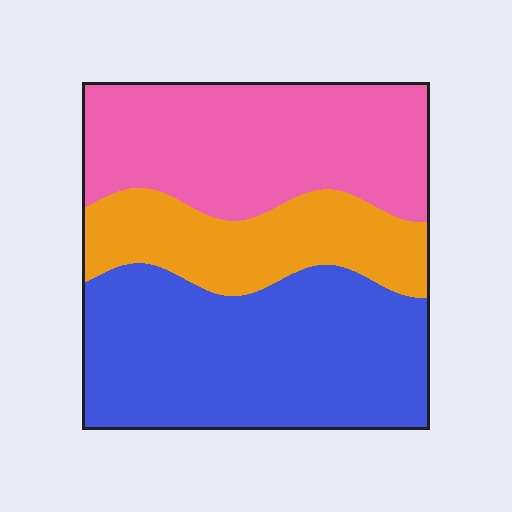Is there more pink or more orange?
Pink.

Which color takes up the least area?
Orange, at roughly 20%.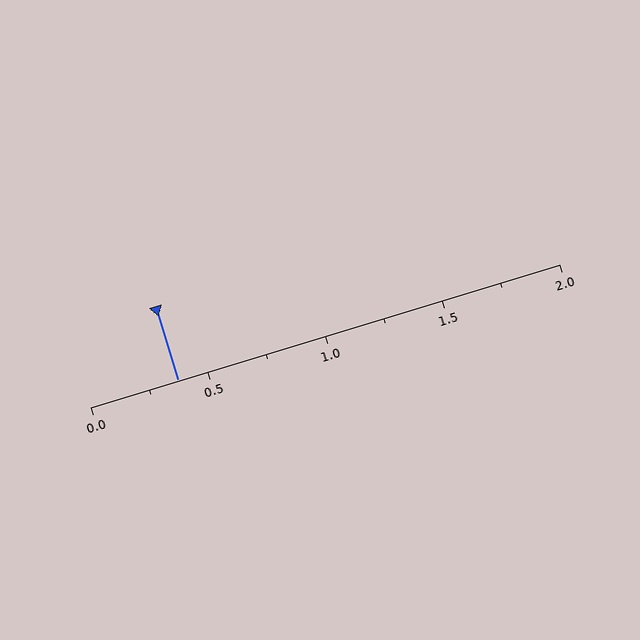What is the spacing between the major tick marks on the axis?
The major ticks are spaced 0.5 apart.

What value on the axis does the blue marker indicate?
The marker indicates approximately 0.38.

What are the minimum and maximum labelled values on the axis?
The axis runs from 0.0 to 2.0.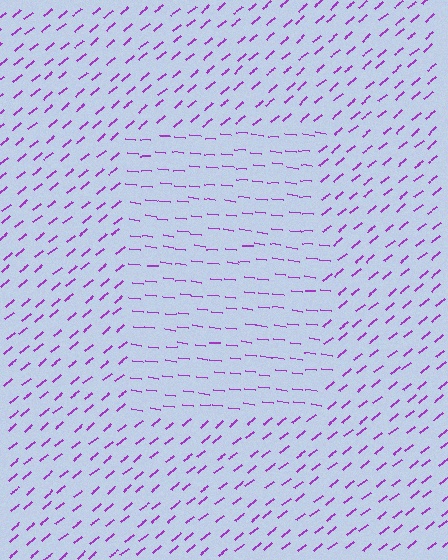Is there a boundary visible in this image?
Yes, there is a texture boundary formed by a change in line orientation.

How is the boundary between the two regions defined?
The boundary is defined purely by a change in line orientation (approximately 45 degrees difference). All lines are the same color and thickness.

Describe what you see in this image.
The image is filled with small purple line segments. A rectangle region in the image has lines oriented differently from the surrounding lines, creating a visible texture boundary.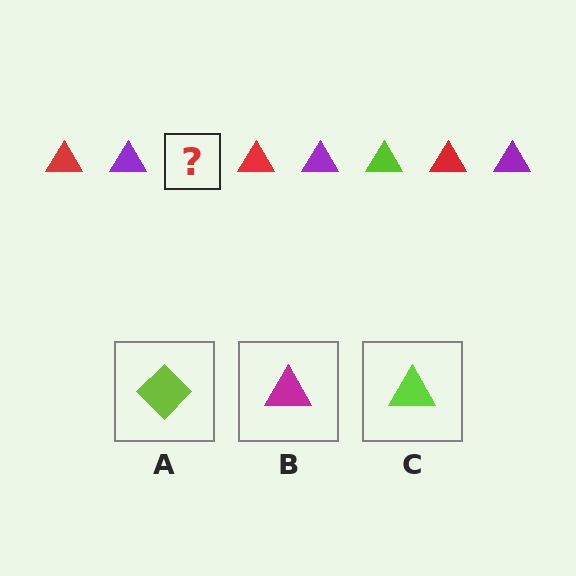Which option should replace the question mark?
Option C.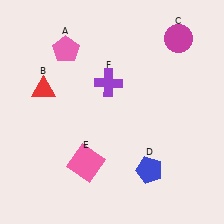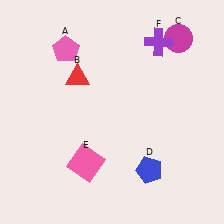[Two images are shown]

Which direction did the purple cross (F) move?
The purple cross (F) moved right.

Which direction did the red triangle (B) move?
The red triangle (B) moved right.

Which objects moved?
The objects that moved are: the red triangle (B), the purple cross (F).